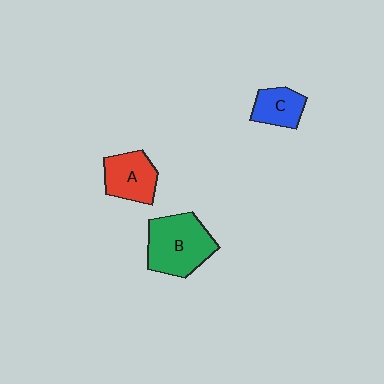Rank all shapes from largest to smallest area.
From largest to smallest: B (green), A (red), C (blue).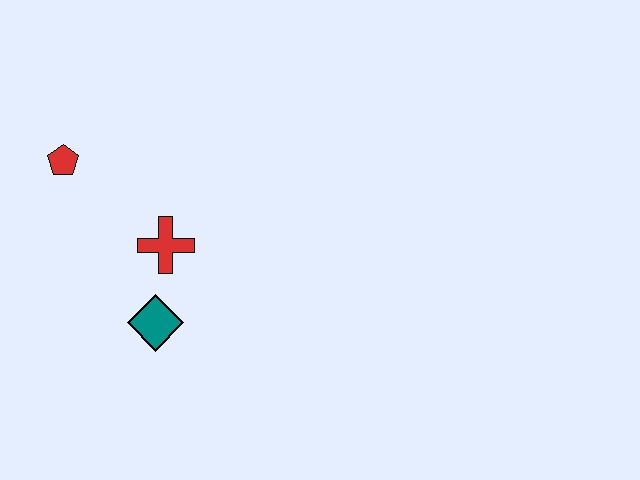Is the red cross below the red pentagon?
Yes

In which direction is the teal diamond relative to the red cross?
The teal diamond is below the red cross.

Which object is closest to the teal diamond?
The red cross is closest to the teal diamond.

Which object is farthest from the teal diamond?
The red pentagon is farthest from the teal diamond.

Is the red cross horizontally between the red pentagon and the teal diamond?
No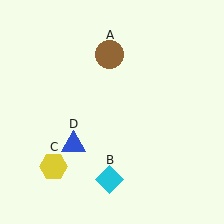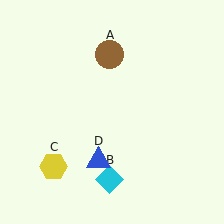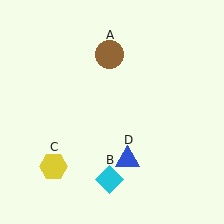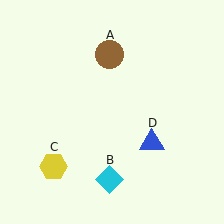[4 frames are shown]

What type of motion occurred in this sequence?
The blue triangle (object D) rotated counterclockwise around the center of the scene.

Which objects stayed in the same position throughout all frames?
Brown circle (object A) and cyan diamond (object B) and yellow hexagon (object C) remained stationary.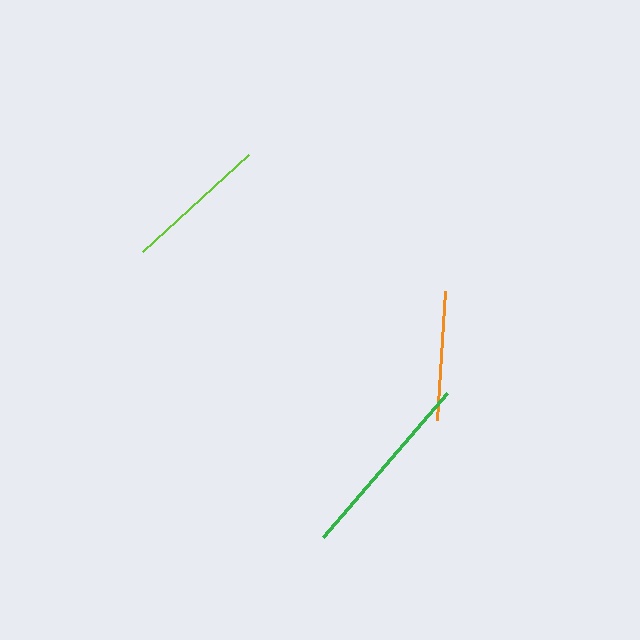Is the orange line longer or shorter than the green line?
The green line is longer than the orange line.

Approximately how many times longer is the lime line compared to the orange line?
The lime line is approximately 1.1 times the length of the orange line.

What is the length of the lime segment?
The lime segment is approximately 145 pixels long.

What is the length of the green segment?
The green segment is approximately 190 pixels long.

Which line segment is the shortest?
The orange line is the shortest at approximately 129 pixels.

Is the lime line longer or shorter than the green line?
The green line is longer than the lime line.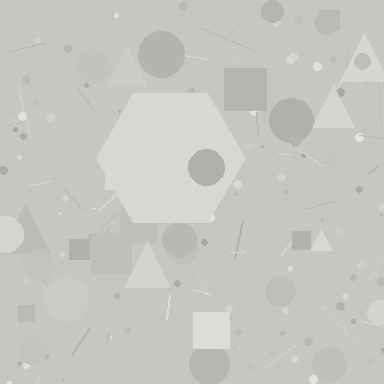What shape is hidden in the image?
A hexagon is hidden in the image.